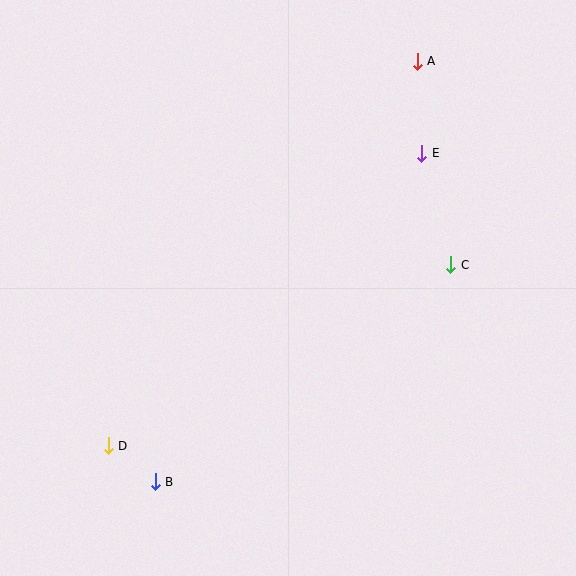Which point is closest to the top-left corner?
Point A is closest to the top-left corner.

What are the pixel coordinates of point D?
Point D is at (108, 446).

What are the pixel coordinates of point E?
Point E is at (422, 153).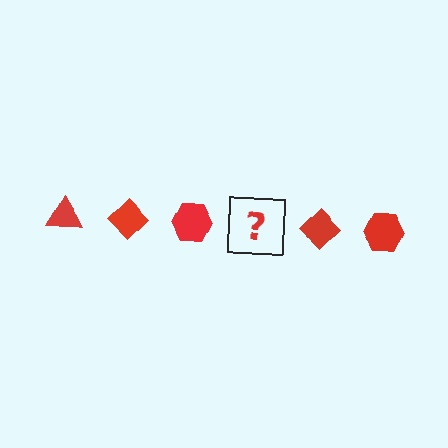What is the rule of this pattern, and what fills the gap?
The rule is that the pattern cycles through triangle, diamond, hexagon shapes in red. The gap should be filled with a red triangle.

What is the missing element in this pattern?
The missing element is a red triangle.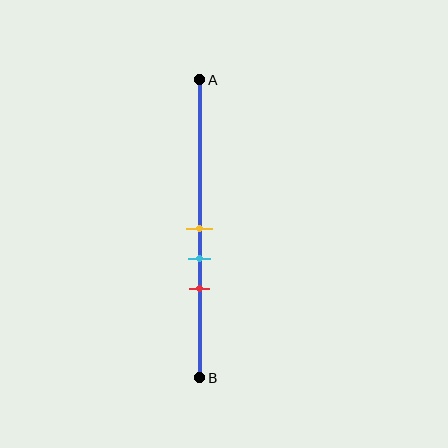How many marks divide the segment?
There are 3 marks dividing the segment.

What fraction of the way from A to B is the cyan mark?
The cyan mark is approximately 60% (0.6) of the way from A to B.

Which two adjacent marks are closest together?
The yellow and cyan marks are the closest adjacent pair.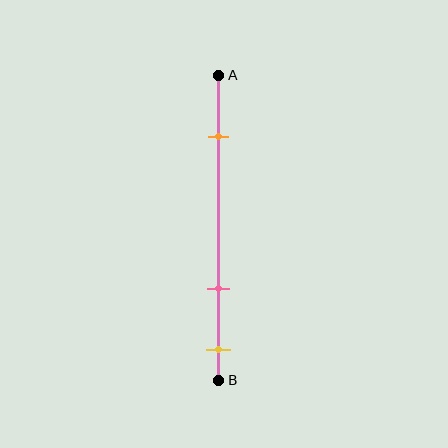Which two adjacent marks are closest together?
The pink and yellow marks are the closest adjacent pair.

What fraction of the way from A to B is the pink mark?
The pink mark is approximately 70% (0.7) of the way from A to B.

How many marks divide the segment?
There are 3 marks dividing the segment.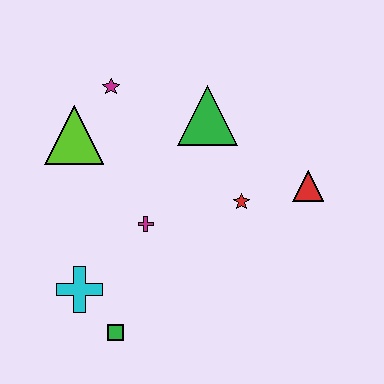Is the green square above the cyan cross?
No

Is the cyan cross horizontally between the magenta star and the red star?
No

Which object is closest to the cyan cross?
The green square is closest to the cyan cross.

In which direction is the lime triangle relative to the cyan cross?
The lime triangle is above the cyan cross.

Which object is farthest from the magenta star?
The green square is farthest from the magenta star.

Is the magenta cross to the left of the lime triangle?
No